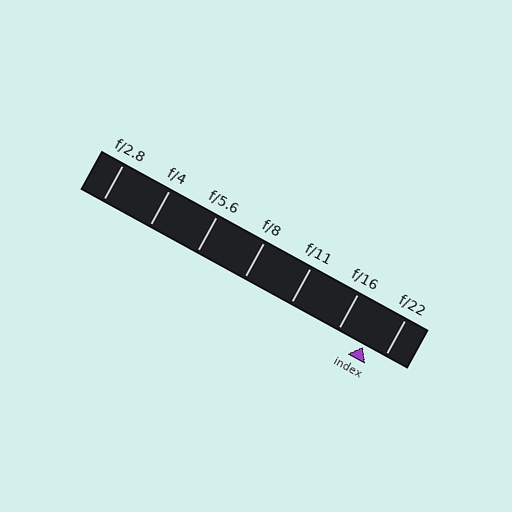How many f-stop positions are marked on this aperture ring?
There are 7 f-stop positions marked.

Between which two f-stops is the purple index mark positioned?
The index mark is between f/16 and f/22.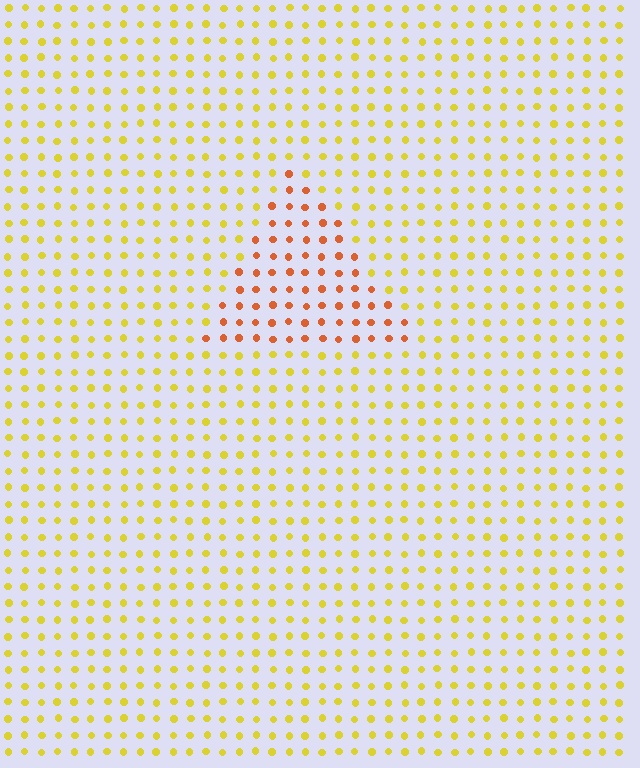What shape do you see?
I see a triangle.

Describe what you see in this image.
The image is filled with small yellow elements in a uniform arrangement. A triangle-shaped region is visible where the elements are tinted to a slightly different hue, forming a subtle color boundary.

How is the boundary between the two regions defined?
The boundary is defined purely by a slight shift in hue (about 40 degrees). Spacing, size, and orientation are identical on both sides.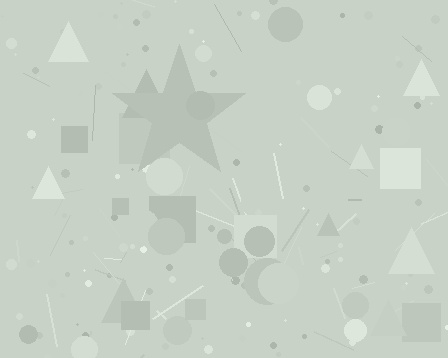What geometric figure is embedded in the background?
A star is embedded in the background.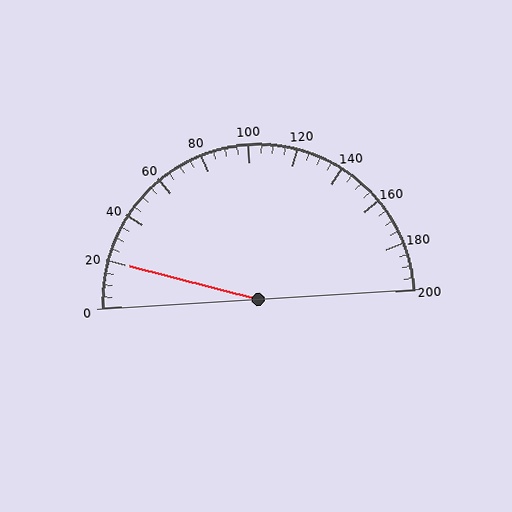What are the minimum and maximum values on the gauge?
The gauge ranges from 0 to 200.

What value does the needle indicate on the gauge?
The needle indicates approximately 20.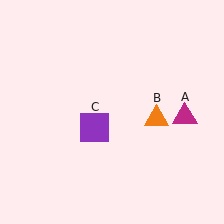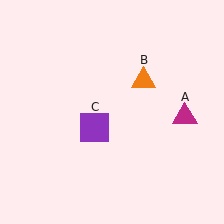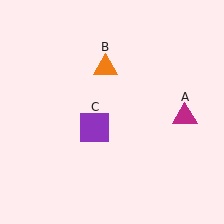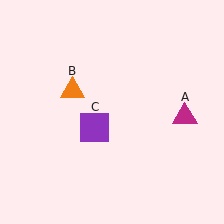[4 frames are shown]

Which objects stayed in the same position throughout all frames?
Magenta triangle (object A) and purple square (object C) remained stationary.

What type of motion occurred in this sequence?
The orange triangle (object B) rotated counterclockwise around the center of the scene.